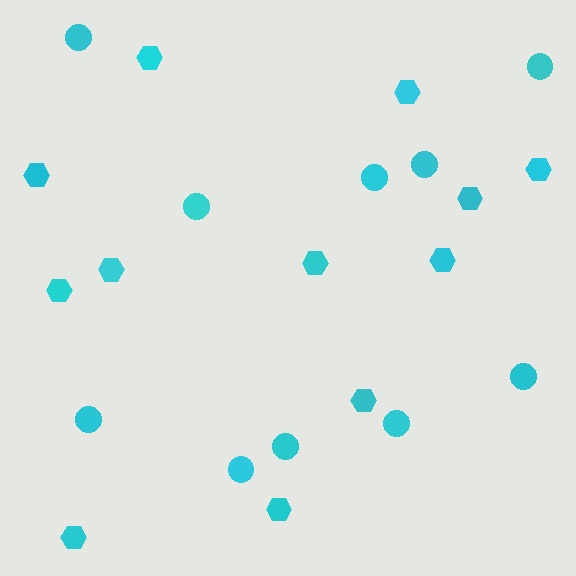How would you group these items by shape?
There are 2 groups: one group of circles (10) and one group of hexagons (12).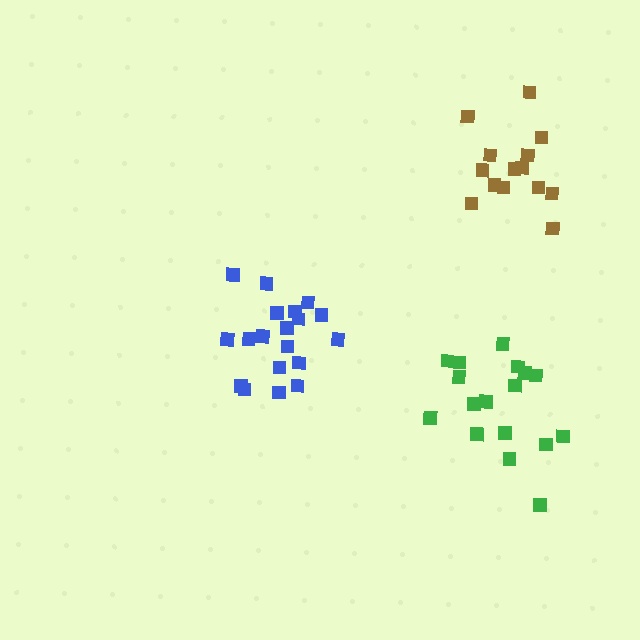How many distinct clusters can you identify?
There are 3 distinct clusters.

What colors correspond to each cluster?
The clusters are colored: blue, brown, green.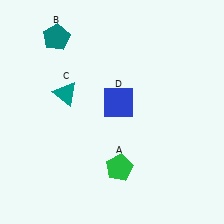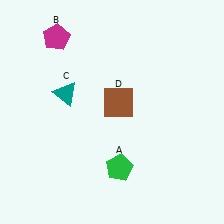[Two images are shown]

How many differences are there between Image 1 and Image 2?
There are 2 differences between the two images.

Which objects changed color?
B changed from teal to magenta. D changed from blue to brown.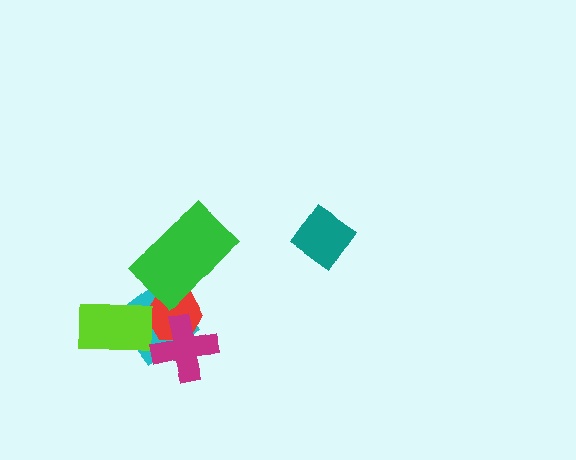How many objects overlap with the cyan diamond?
3 objects overlap with the cyan diamond.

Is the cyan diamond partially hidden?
Yes, it is partially covered by another shape.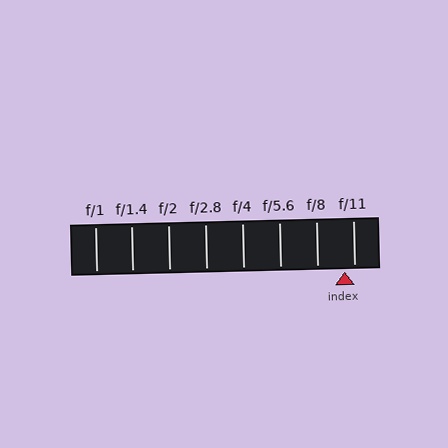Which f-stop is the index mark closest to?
The index mark is closest to f/11.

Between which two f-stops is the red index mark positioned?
The index mark is between f/8 and f/11.